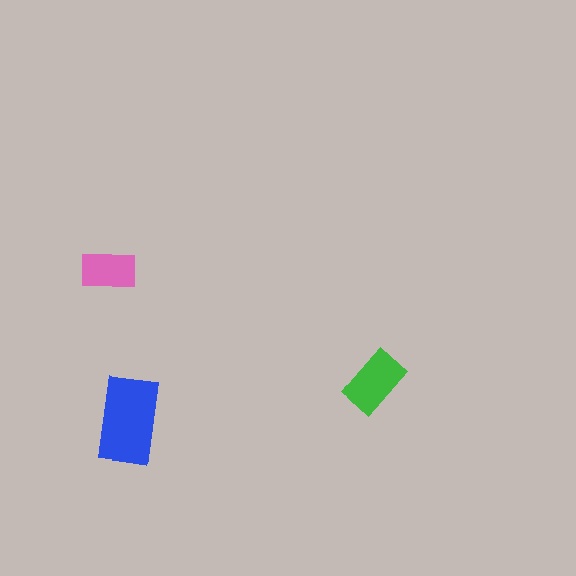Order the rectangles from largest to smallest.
the blue one, the green one, the pink one.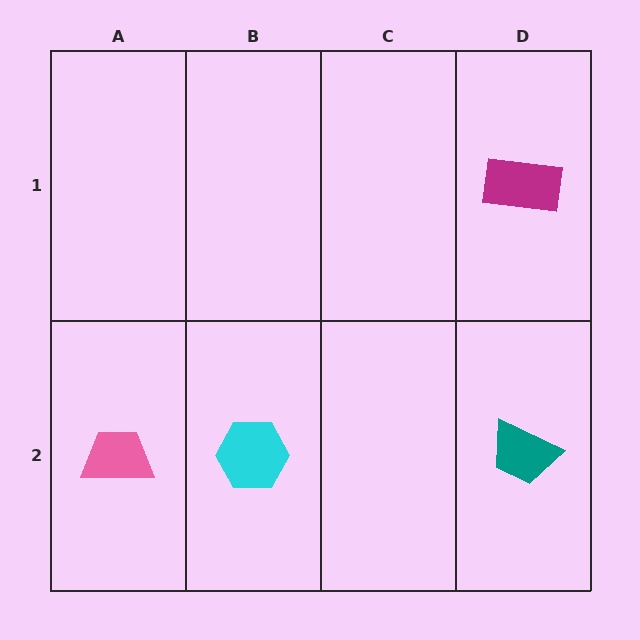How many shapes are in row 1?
1 shape.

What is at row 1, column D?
A magenta rectangle.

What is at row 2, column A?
A pink trapezoid.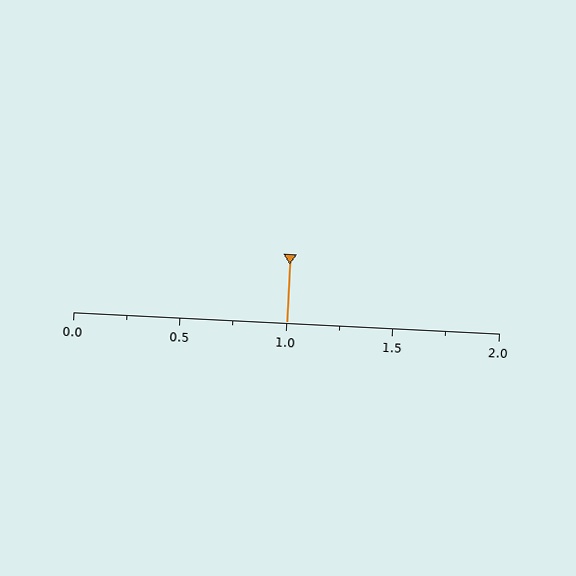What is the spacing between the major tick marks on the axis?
The major ticks are spaced 0.5 apart.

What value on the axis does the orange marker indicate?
The marker indicates approximately 1.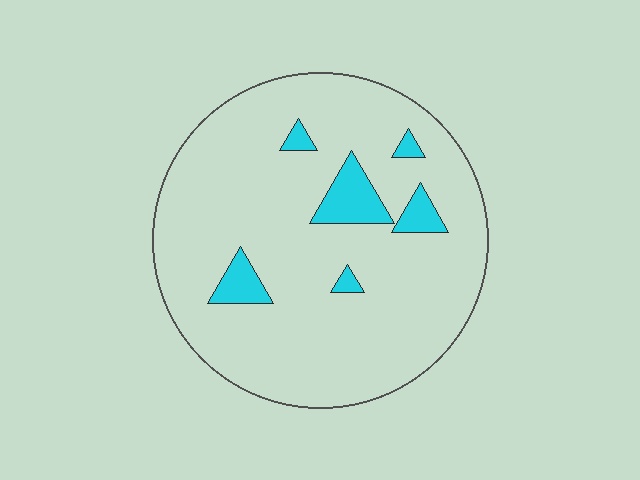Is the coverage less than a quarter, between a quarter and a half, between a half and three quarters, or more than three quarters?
Less than a quarter.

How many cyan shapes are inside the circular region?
6.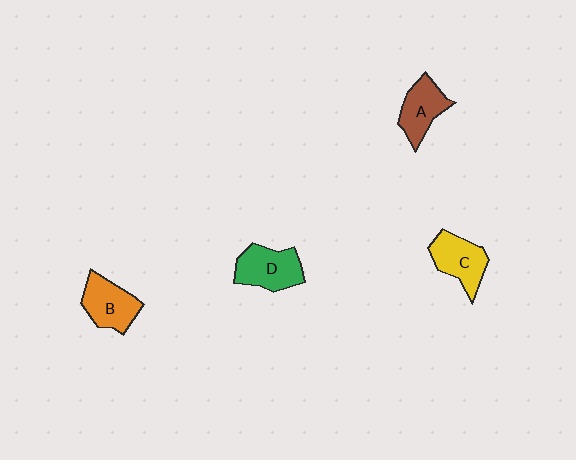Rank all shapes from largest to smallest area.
From largest to smallest: D (green), B (orange), C (yellow), A (brown).